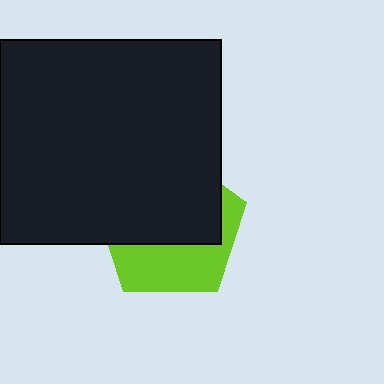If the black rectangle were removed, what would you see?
You would see the complete lime pentagon.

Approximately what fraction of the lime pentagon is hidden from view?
Roughly 60% of the lime pentagon is hidden behind the black rectangle.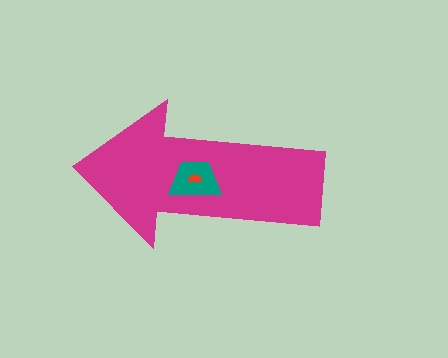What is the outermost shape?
The magenta arrow.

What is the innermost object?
The red semicircle.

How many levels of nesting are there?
3.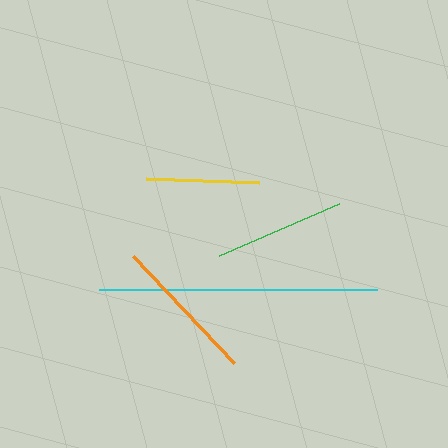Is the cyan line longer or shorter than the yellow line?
The cyan line is longer than the yellow line.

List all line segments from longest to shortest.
From longest to shortest: cyan, orange, green, yellow.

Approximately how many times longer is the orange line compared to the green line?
The orange line is approximately 1.1 times the length of the green line.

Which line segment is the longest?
The cyan line is the longest at approximately 278 pixels.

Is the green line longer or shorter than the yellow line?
The green line is longer than the yellow line.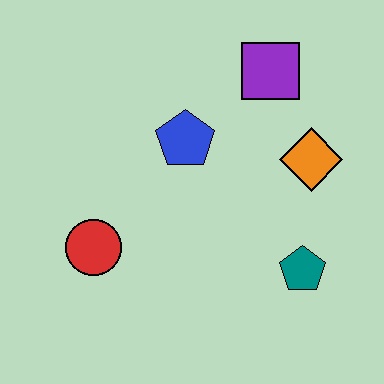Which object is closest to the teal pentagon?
The orange diamond is closest to the teal pentagon.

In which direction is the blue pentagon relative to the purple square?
The blue pentagon is to the left of the purple square.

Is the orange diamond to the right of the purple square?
Yes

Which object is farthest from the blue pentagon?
The teal pentagon is farthest from the blue pentagon.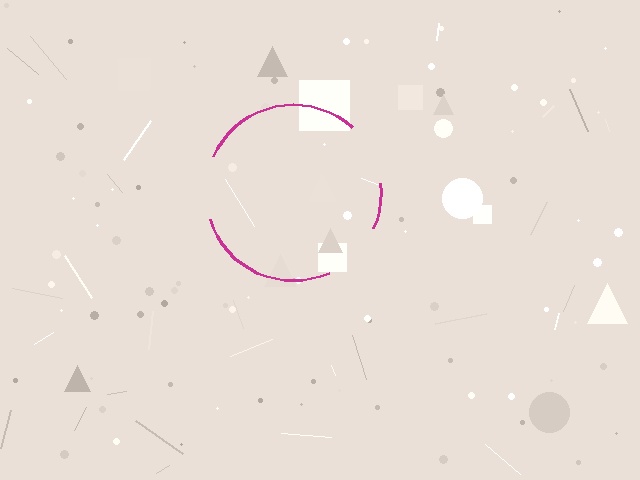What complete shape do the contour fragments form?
The contour fragments form a circle.